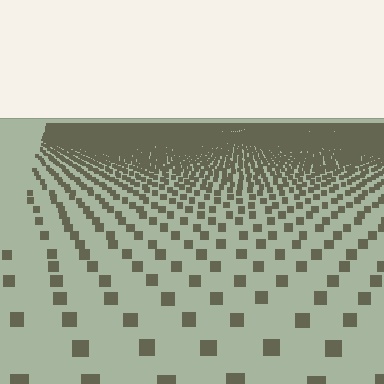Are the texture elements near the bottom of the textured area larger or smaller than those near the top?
Larger. Near the bottom, elements are closer to the viewer and appear at a bigger on-screen size.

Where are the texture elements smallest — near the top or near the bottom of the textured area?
Near the top.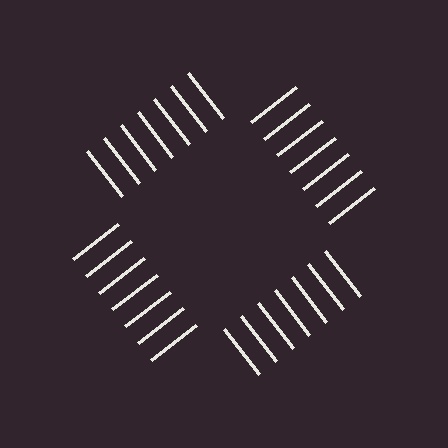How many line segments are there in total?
28 — 7 along each of the 4 edges.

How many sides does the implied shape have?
4 sides — the line-ends trace a square.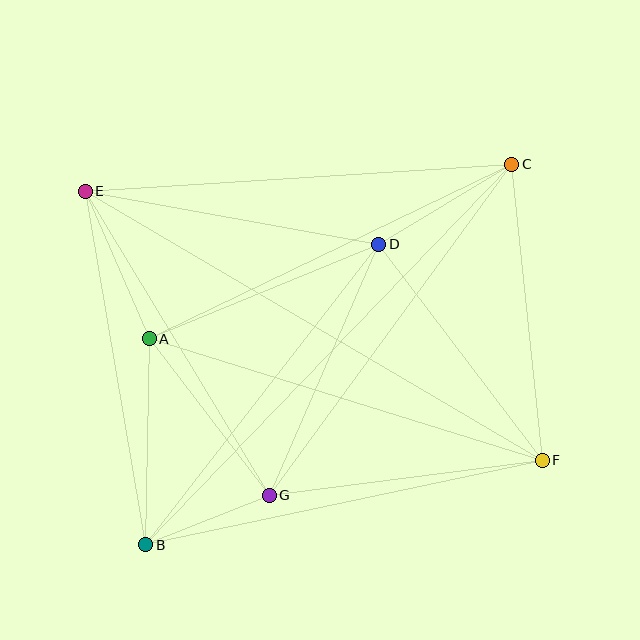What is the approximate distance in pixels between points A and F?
The distance between A and F is approximately 411 pixels.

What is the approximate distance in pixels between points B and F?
The distance between B and F is approximately 405 pixels.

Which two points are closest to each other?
Points B and G are closest to each other.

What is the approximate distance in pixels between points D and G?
The distance between D and G is approximately 274 pixels.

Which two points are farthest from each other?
Points E and F are farthest from each other.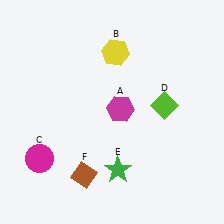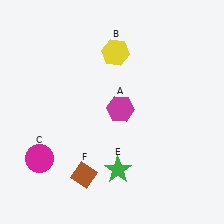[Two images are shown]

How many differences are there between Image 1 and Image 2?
There is 1 difference between the two images.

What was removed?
The lime diamond (D) was removed in Image 2.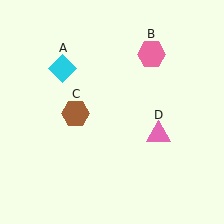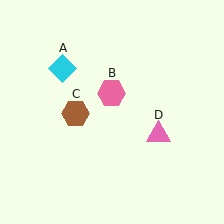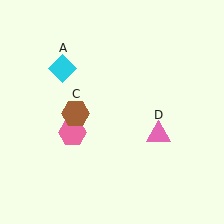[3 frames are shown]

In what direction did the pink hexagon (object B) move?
The pink hexagon (object B) moved down and to the left.